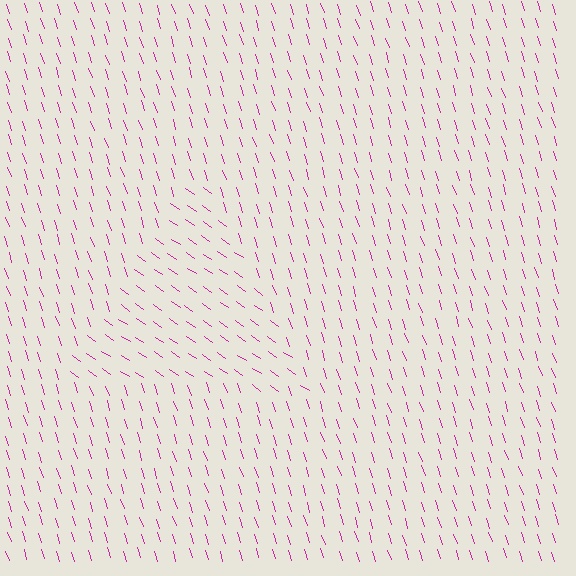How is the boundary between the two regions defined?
The boundary is defined purely by a change in line orientation (approximately 37 degrees difference). All lines are the same color and thickness.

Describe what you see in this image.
The image is filled with small magenta line segments. A triangle region in the image has lines oriented differently from the surrounding lines, creating a visible texture boundary.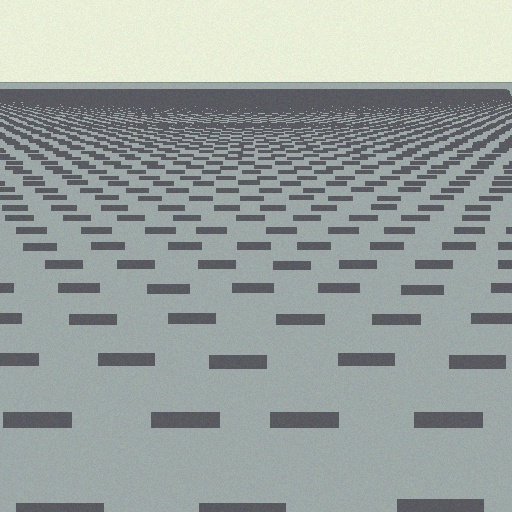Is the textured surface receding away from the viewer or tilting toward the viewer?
The surface is receding away from the viewer. Texture elements get smaller and denser toward the top.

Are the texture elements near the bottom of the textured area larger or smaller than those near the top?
Larger. Near the bottom, elements are closer to the viewer and appear at a bigger on-screen size.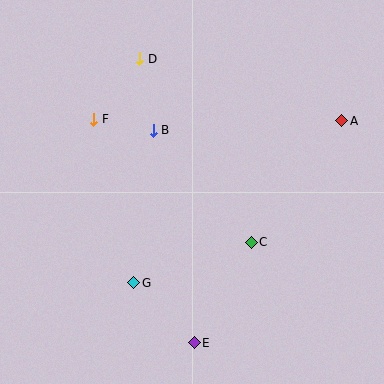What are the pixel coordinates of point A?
Point A is at (342, 121).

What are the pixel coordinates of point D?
Point D is at (140, 59).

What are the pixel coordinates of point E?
Point E is at (194, 343).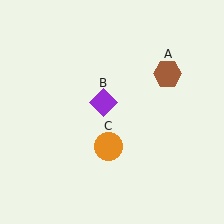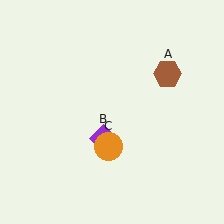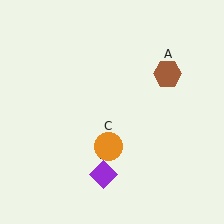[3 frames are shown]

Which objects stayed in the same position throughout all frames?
Brown hexagon (object A) and orange circle (object C) remained stationary.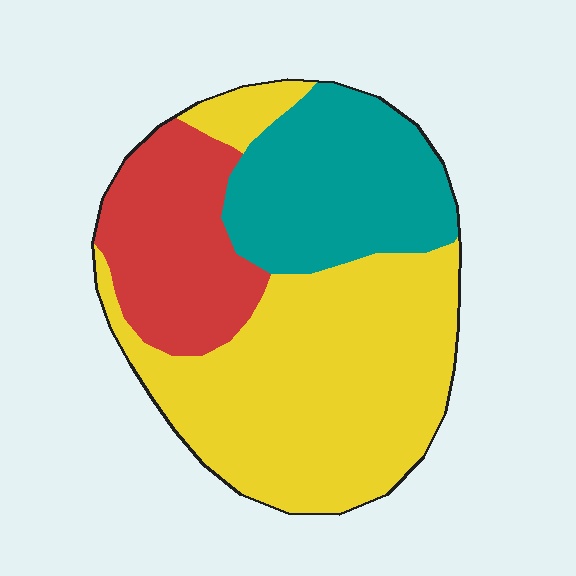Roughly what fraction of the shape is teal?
Teal covers about 25% of the shape.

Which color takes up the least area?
Red, at roughly 20%.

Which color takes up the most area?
Yellow, at roughly 50%.